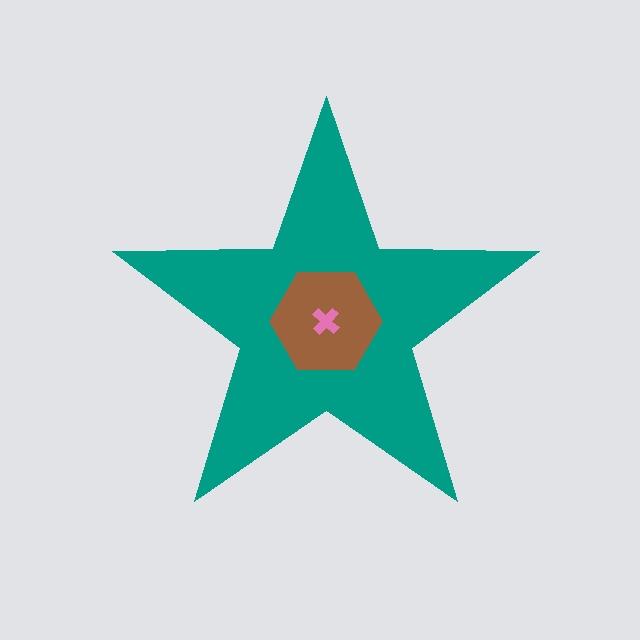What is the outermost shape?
The teal star.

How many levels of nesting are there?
3.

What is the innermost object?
The pink cross.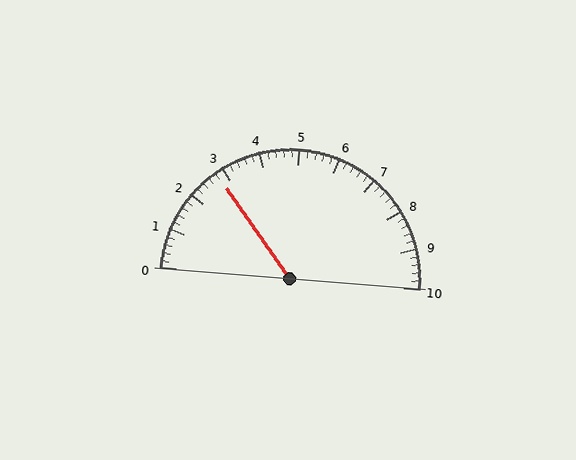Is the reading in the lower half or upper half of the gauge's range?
The reading is in the lower half of the range (0 to 10).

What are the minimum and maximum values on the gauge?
The gauge ranges from 0 to 10.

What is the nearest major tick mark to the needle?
The nearest major tick mark is 3.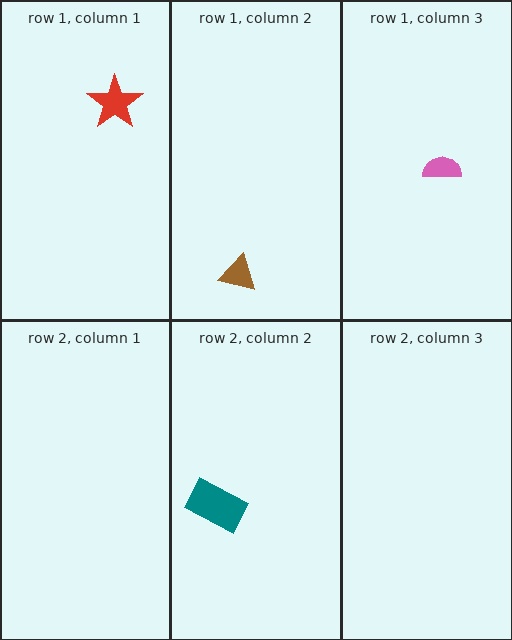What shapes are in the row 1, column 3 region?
The pink semicircle.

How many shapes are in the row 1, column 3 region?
1.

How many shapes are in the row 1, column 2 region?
1.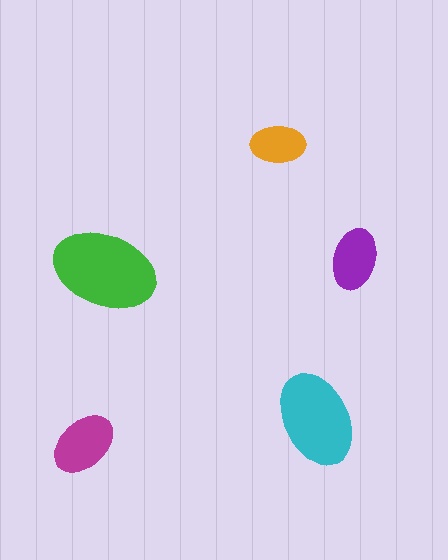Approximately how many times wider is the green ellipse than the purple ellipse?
About 1.5 times wider.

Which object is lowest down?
The magenta ellipse is bottommost.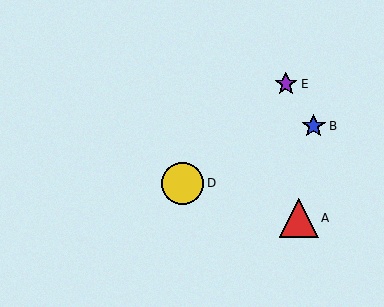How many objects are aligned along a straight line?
3 objects (C, D, E) are aligned along a straight line.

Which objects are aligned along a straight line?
Objects C, D, E are aligned along a straight line.